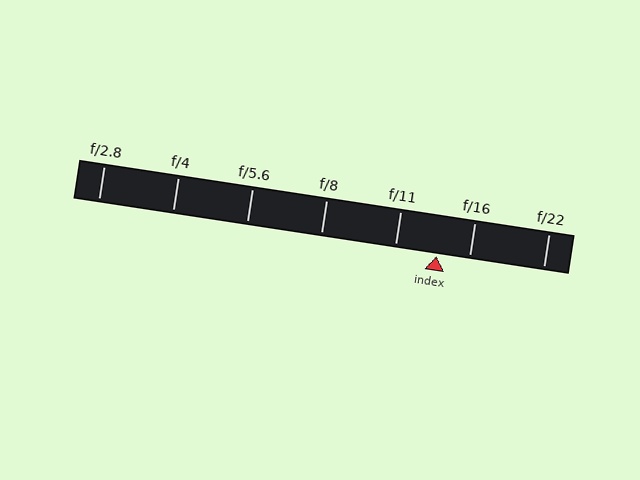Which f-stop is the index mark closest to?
The index mark is closest to f/16.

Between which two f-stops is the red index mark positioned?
The index mark is between f/11 and f/16.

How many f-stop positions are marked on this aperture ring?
There are 7 f-stop positions marked.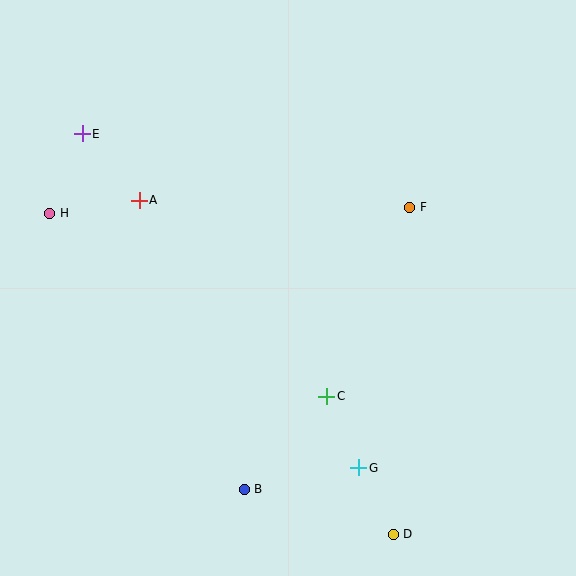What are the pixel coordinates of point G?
Point G is at (359, 468).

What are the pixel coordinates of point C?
Point C is at (327, 396).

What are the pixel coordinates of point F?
Point F is at (410, 207).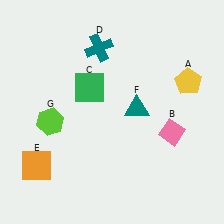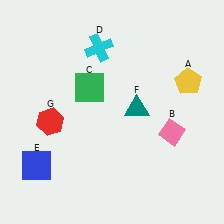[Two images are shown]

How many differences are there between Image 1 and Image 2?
There are 3 differences between the two images.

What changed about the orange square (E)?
In Image 1, E is orange. In Image 2, it changed to blue.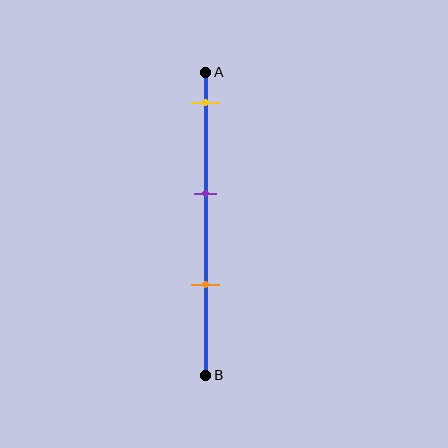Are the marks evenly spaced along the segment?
Yes, the marks are approximately evenly spaced.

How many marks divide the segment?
There are 3 marks dividing the segment.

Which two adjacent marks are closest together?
The purple and orange marks are the closest adjacent pair.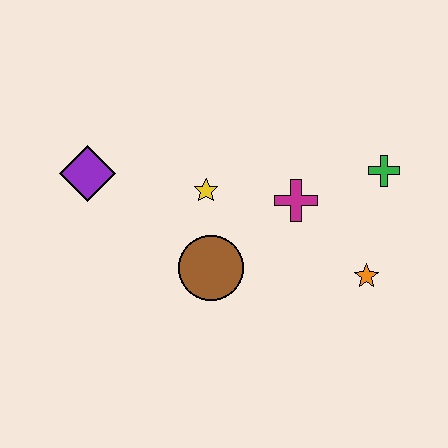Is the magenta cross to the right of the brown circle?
Yes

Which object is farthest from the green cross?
The purple diamond is farthest from the green cross.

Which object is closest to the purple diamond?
The yellow star is closest to the purple diamond.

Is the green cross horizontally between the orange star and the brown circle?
No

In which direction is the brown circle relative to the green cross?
The brown circle is to the left of the green cross.